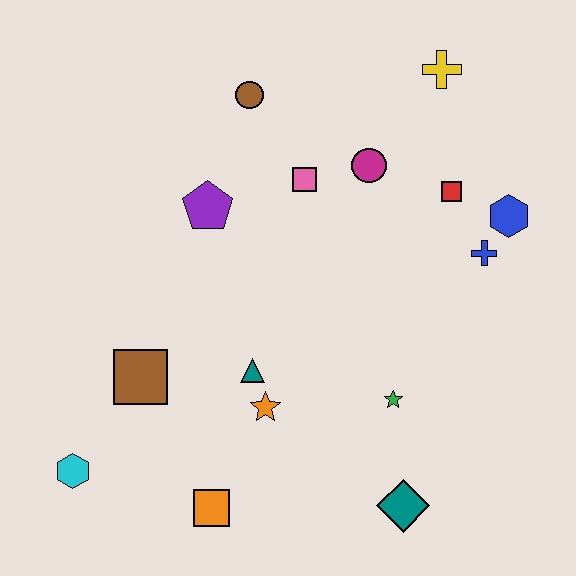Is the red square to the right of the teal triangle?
Yes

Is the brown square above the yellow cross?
No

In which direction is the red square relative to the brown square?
The red square is to the right of the brown square.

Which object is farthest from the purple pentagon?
The teal diamond is farthest from the purple pentagon.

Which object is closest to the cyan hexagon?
The brown square is closest to the cyan hexagon.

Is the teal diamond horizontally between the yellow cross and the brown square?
Yes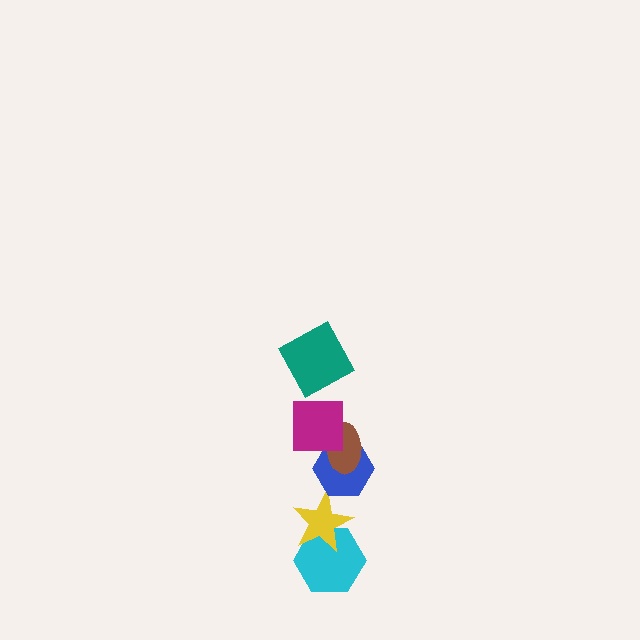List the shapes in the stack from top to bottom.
From top to bottom: the teal square, the magenta square, the brown ellipse, the blue hexagon, the yellow star, the cyan hexagon.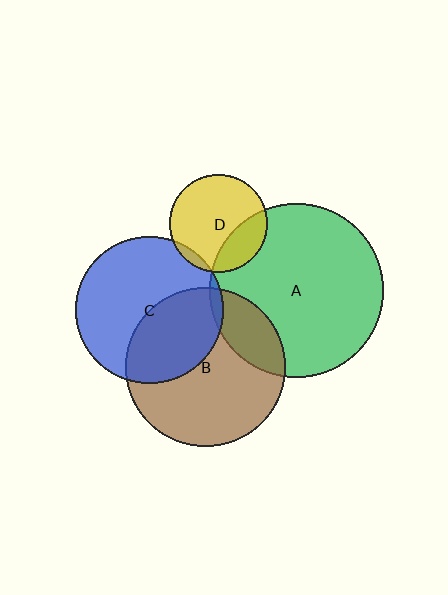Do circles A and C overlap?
Yes.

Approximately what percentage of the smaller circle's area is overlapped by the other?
Approximately 5%.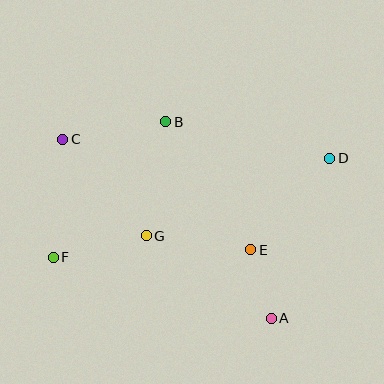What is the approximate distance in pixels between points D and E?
The distance between D and E is approximately 121 pixels.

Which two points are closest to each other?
Points A and E are closest to each other.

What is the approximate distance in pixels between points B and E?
The distance between B and E is approximately 153 pixels.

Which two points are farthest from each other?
Points D and F are farthest from each other.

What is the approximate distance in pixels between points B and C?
The distance between B and C is approximately 104 pixels.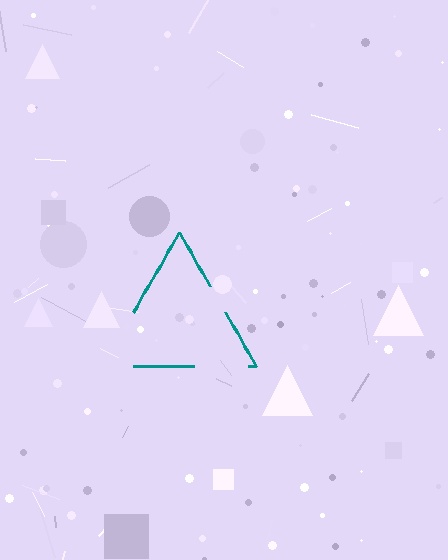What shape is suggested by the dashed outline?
The dashed outline suggests a triangle.